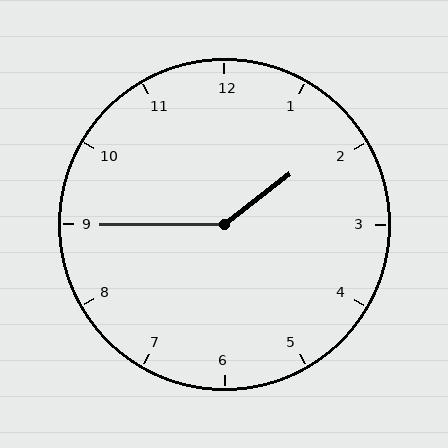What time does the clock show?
1:45.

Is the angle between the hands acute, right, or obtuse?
It is obtuse.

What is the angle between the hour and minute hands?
Approximately 142 degrees.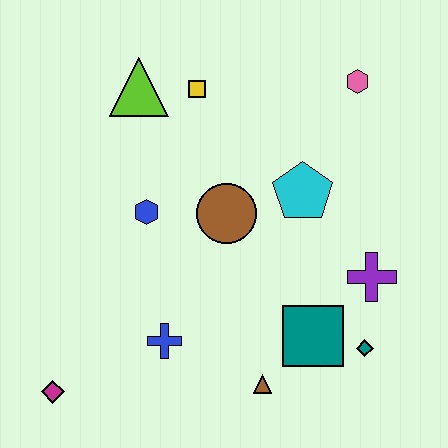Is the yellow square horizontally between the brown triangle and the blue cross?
Yes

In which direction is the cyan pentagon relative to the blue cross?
The cyan pentagon is above the blue cross.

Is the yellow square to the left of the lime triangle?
No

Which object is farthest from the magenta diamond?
The pink hexagon is farthest from the magenta diamond.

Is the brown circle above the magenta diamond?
Yes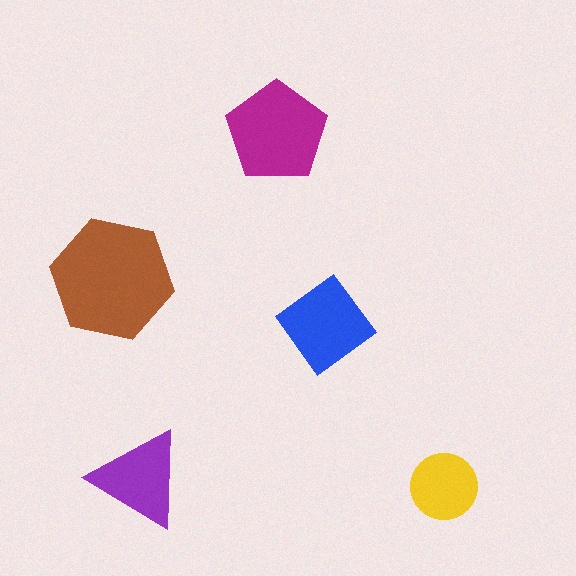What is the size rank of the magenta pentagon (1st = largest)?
2nd.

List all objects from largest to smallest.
The brown hexagon, the magenta pentagon, the blue diamond, the purple triangle, the yellow circle.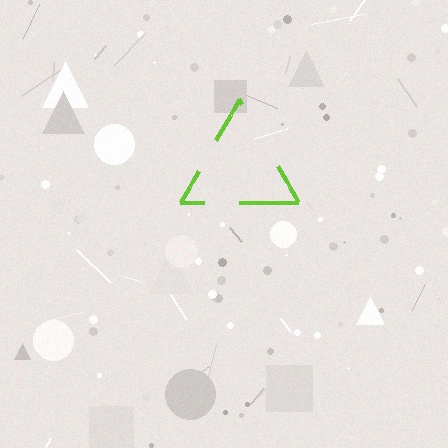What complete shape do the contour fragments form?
The contour fragments form a triangle.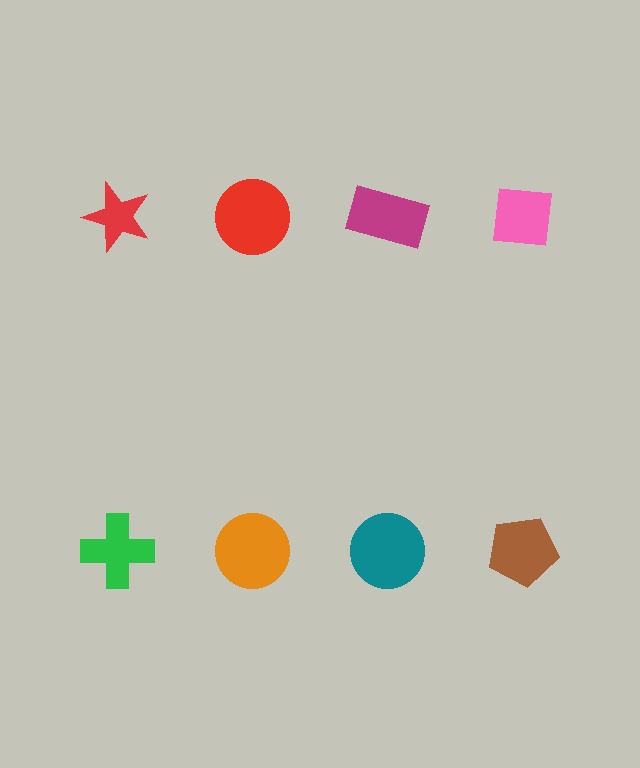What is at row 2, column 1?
A green cross.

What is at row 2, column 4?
A brown pentagon.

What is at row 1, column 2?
A red circle.